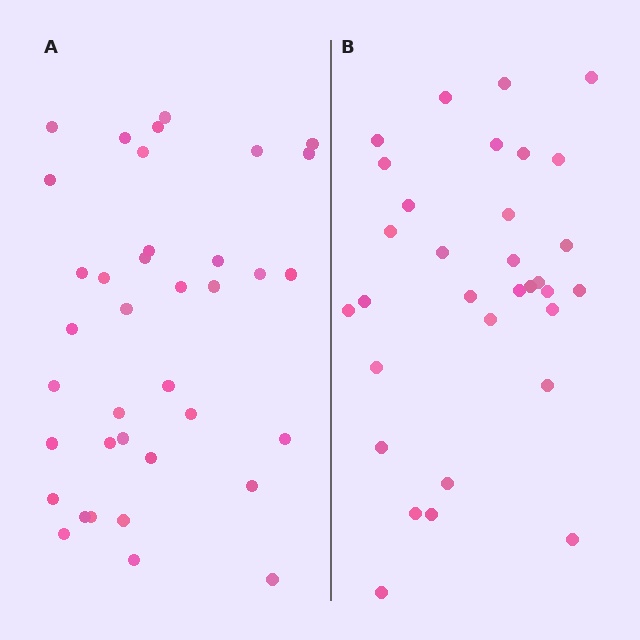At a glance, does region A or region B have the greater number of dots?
Region A (the left region) has more dots.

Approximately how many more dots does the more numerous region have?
Region A has about 5 more dots than region B.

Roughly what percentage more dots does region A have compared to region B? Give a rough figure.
About 15% more.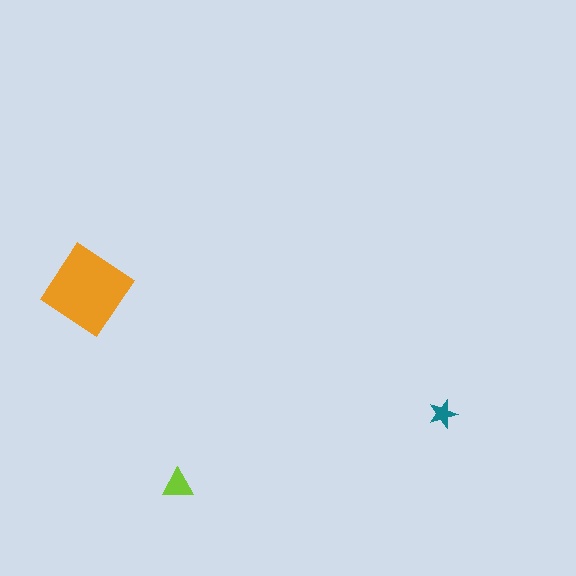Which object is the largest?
The orange diamond.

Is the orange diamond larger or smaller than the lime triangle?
Larger.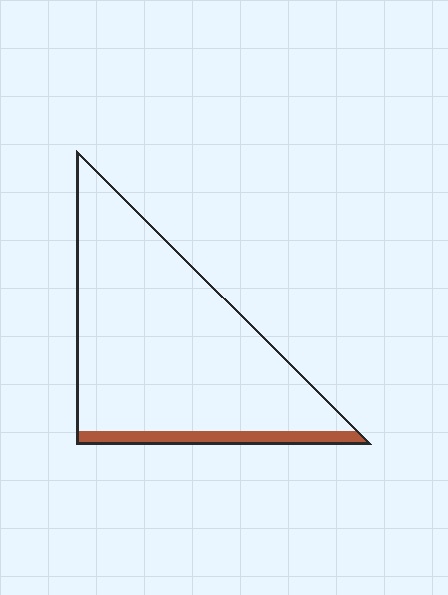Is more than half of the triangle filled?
No.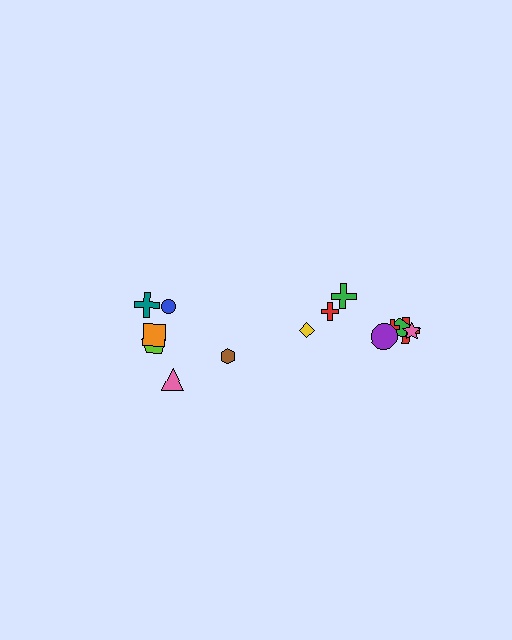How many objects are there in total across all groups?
There are 14 objects.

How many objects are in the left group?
There are 6 objects.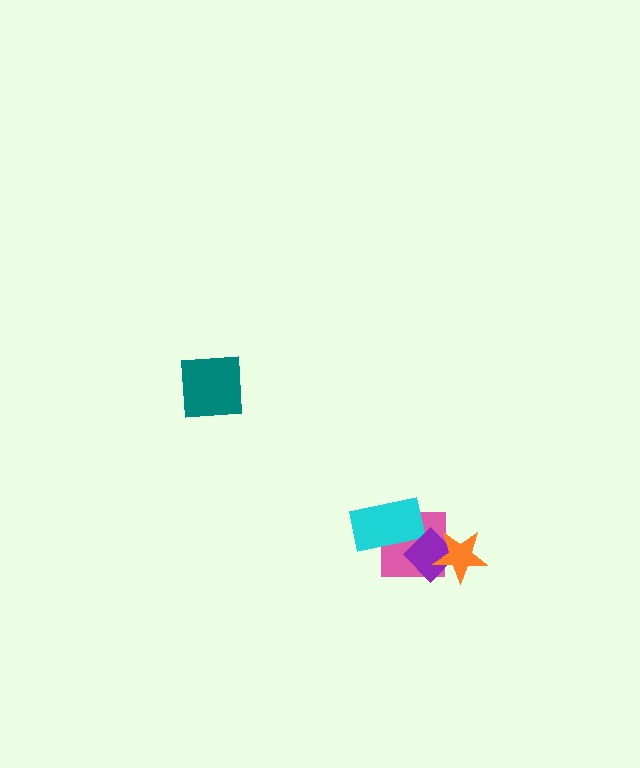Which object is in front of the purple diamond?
The orange star is in front of the purple diamond.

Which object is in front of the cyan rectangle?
The purple diamond is in front of the cyan rectangle.